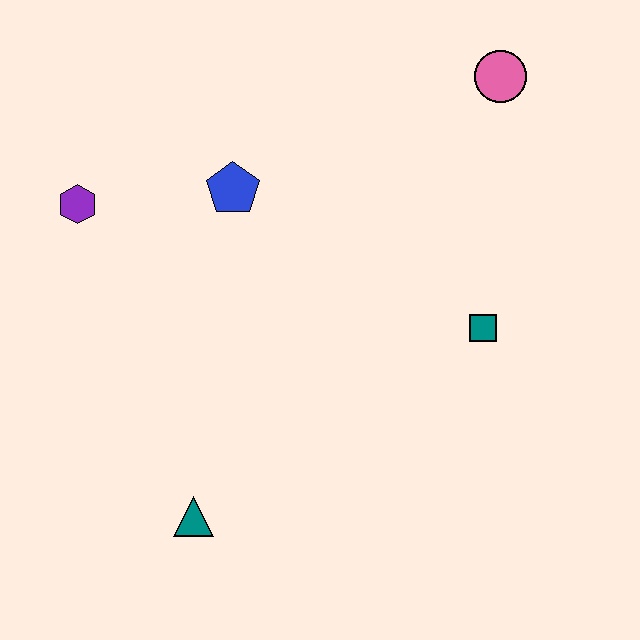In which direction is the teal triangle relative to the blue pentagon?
The teal triangle is below the blue pentagon.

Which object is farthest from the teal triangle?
The pink circle is farthest from the teal triangle.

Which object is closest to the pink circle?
The teal square is closest to the pink circle.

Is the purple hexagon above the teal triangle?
Yes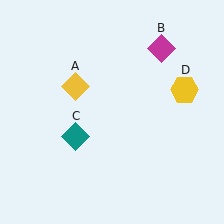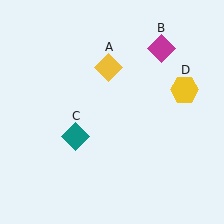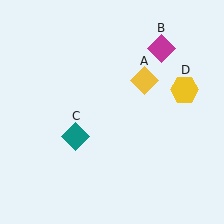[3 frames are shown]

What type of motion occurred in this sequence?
The yellow diamond (object A) rotated clockwise around the center of the scene.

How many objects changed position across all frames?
1 object changed position: yellow diamond (object A).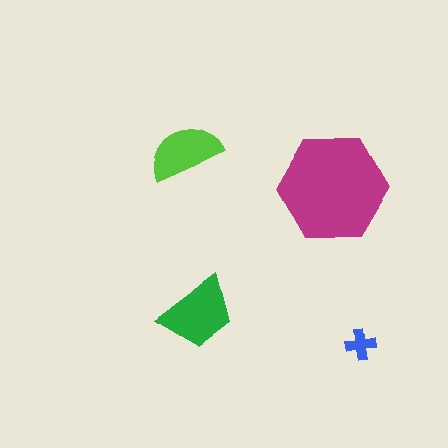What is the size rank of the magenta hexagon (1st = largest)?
1st.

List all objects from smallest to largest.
The blue cross, the lime semicircle, the green trapezoid, the magenta hexagon.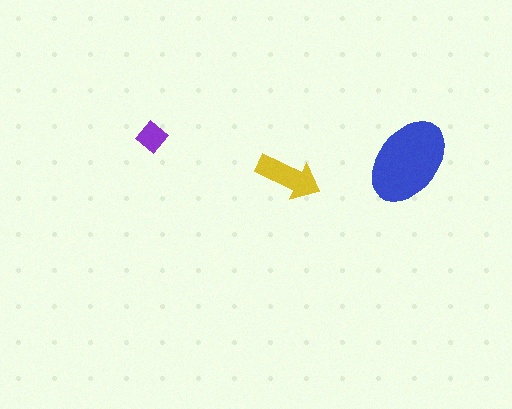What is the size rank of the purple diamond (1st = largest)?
3rd.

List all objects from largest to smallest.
The blue ellipse, the yellow arrow, the purple diamond.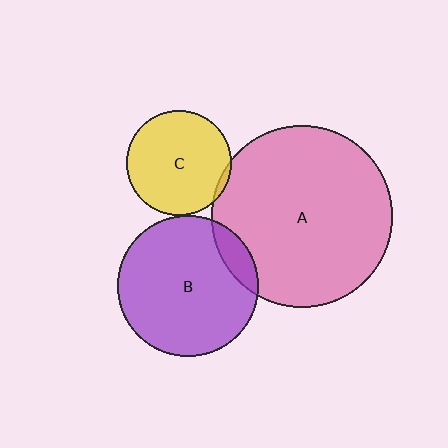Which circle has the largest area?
Circle A (pink).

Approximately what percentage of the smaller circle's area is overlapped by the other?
Approximately 5%.